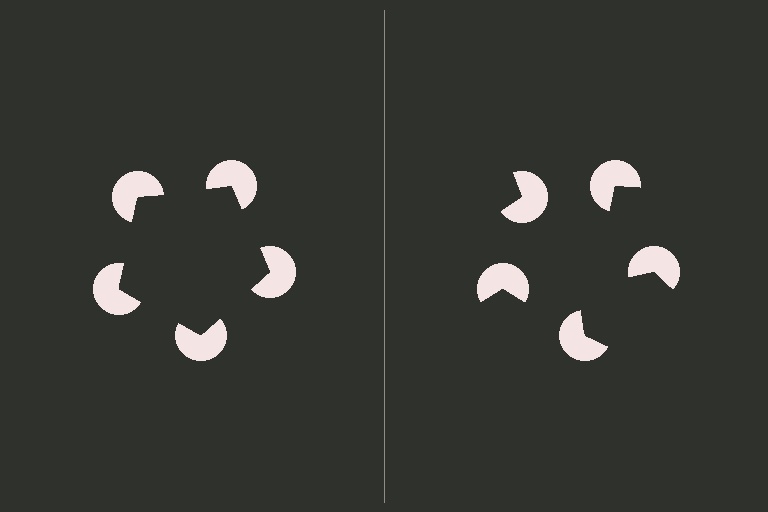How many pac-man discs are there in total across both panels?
10 — 5 on each side.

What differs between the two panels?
The pac-man discs are positioned identically on both sides; only the wedge orientations differ. On the left they align to a pentagon; on the right they are misaligned.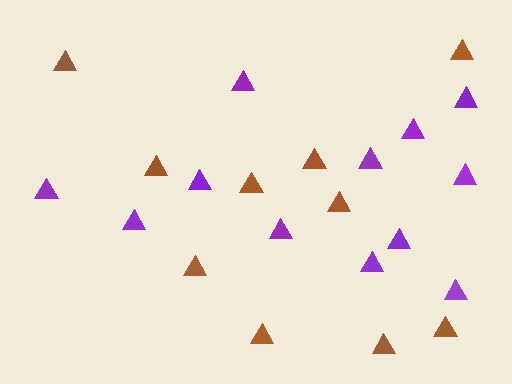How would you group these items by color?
There are 2 groups: one group of brown triangles (10) and one group of purple triangles (12).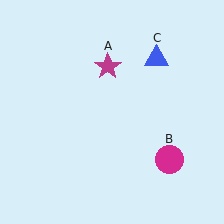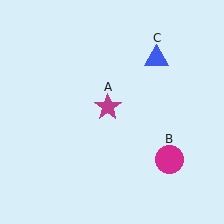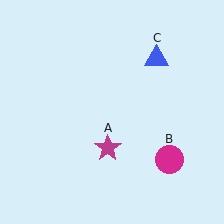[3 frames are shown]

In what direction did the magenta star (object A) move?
The magenta star (object A) moved down.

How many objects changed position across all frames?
1 object changed position: magenta star (object A).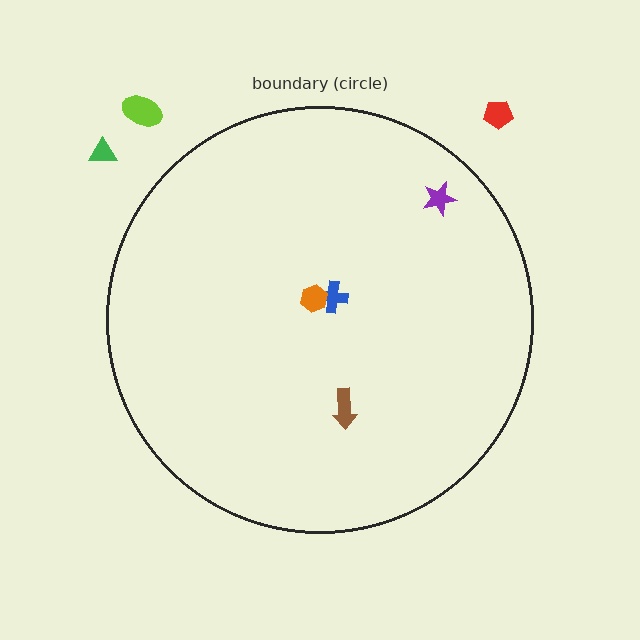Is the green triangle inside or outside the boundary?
Outside.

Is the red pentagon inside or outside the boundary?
Outside.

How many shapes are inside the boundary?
4 inside, 3 outside.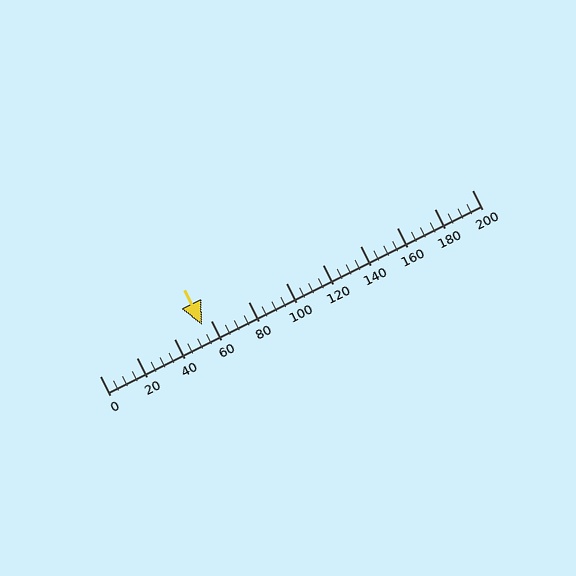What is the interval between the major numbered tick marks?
The major tick marks are spaced 20 units apart.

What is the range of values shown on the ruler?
The ruler shows values from 0 to 200.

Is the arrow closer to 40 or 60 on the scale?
The arrow is closer to 60.